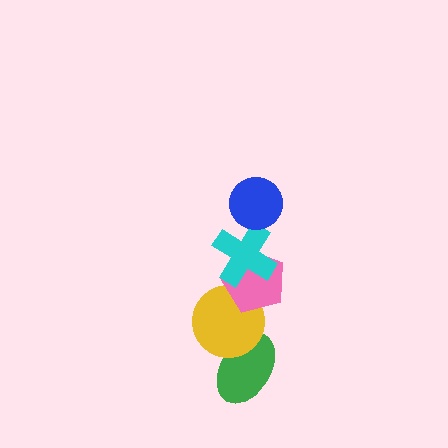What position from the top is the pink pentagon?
The pink pentagon is 3rd from the top.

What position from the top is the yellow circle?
The yellow circle is 4th from the top.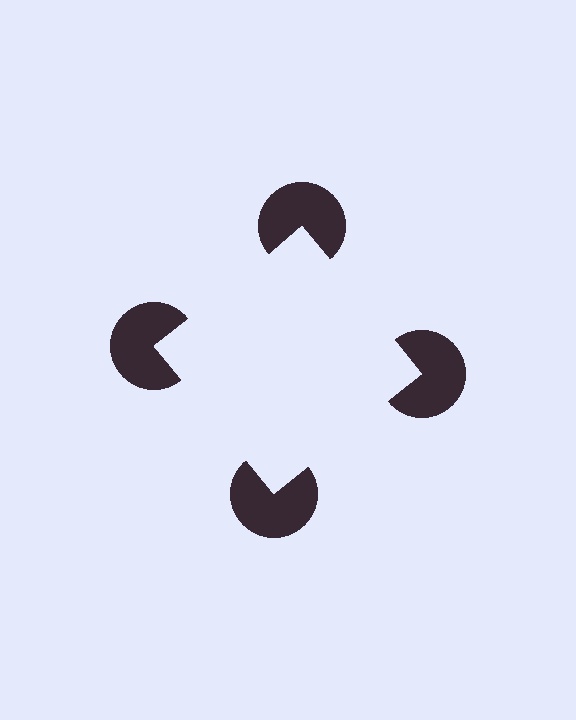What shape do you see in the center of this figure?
An illusory square — its edges are inferred from the aligned wedge cuts in the pac-man discs, not physically drawn.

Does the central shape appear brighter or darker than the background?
It typically appears slightly brighter than the background, even though no actual brightness change is drawn.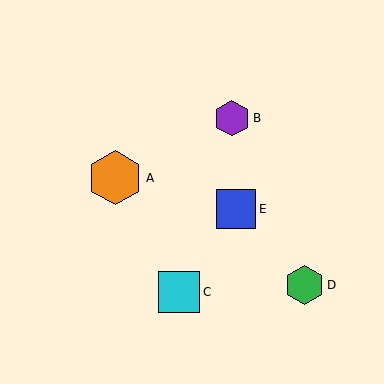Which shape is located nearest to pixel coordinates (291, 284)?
The green hexagon (labeled D) at (305, 285) is nearest to that location.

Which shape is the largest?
The orange hexagon (labeled A) is the largest.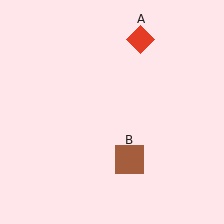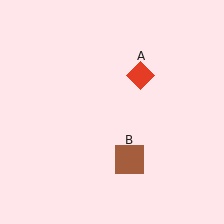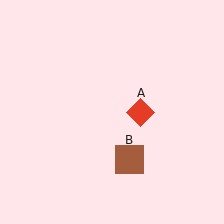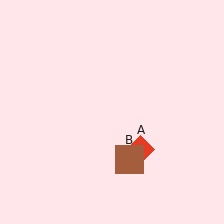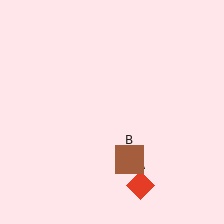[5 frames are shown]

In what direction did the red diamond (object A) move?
The red diamond (object A) moved down.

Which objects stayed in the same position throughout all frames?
Brown square (object B) remained stationary.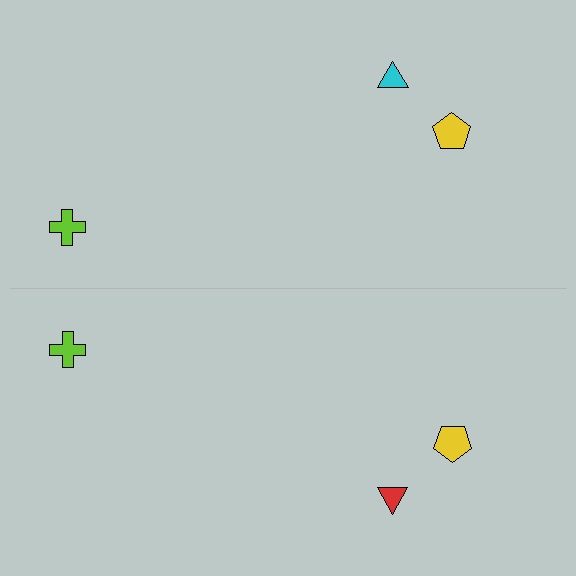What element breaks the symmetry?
The red triangle on the bottom side breaks the symmetry — its mirror counterpart is cyan.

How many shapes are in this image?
There are 6 shapes in this image.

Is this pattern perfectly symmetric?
No, the pattern is not perfectly symmetric. The red triangle on the bottom side breaks the symmetry — its mirror counterpart is cyan.